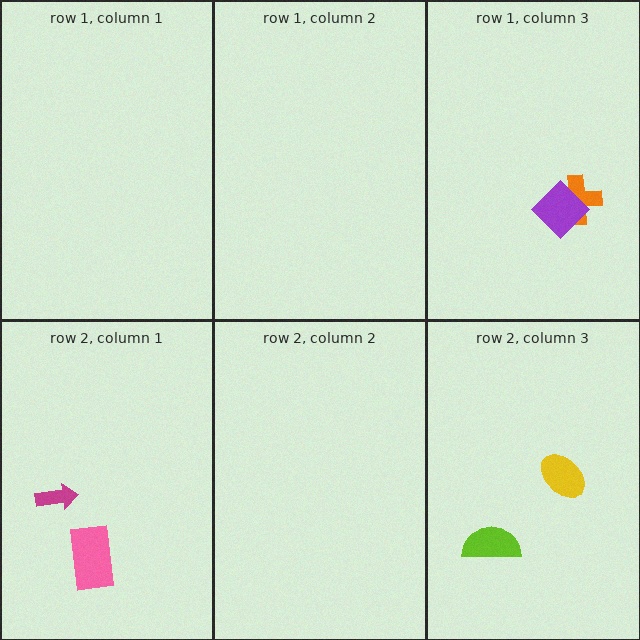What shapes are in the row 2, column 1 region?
The pink rectangle, the magenta arrow.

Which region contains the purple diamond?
The row 1, column 3 region.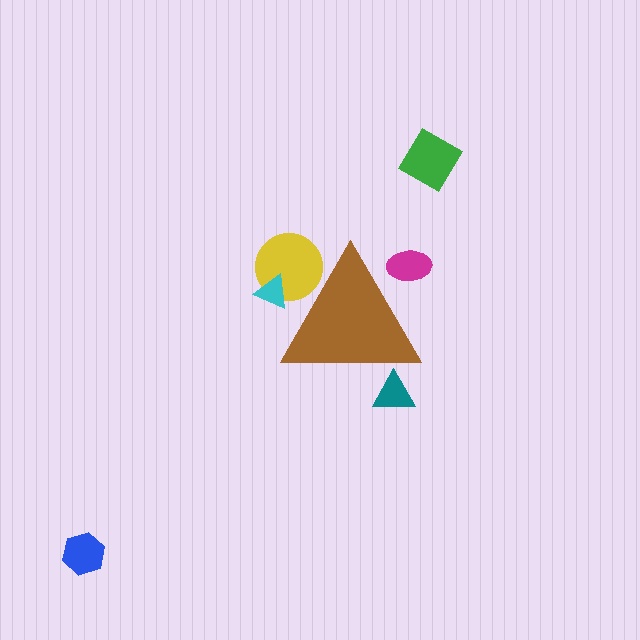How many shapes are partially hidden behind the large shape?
4 shapes are partially hidden.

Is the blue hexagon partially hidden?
No, the blue hexagon is fully visible.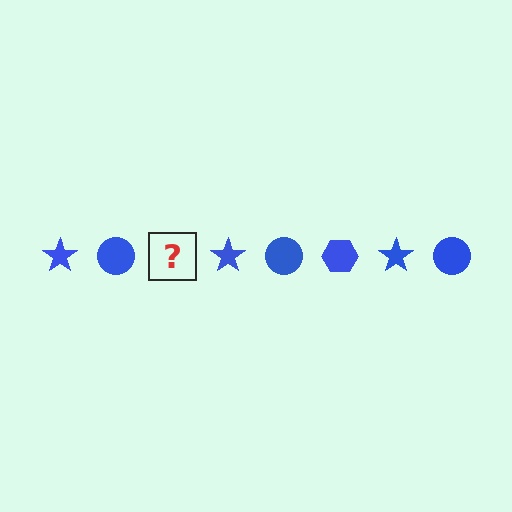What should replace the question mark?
The question mark should be replaced with a blue hexagon.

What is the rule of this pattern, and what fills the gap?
The rule is that the pattern cycles through star, circle, hexagon shapes in blue. The gap should be filled with a blue hexagon.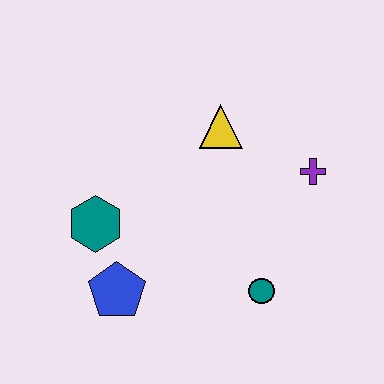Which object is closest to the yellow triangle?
The purple cross is closest to the yellow triangle.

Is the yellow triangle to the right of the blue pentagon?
Yes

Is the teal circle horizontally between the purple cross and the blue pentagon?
Yes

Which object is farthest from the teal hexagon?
The purple cross is farthest from the teal hexagon.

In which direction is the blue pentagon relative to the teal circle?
The blue pentagon is to the left of the teal circle.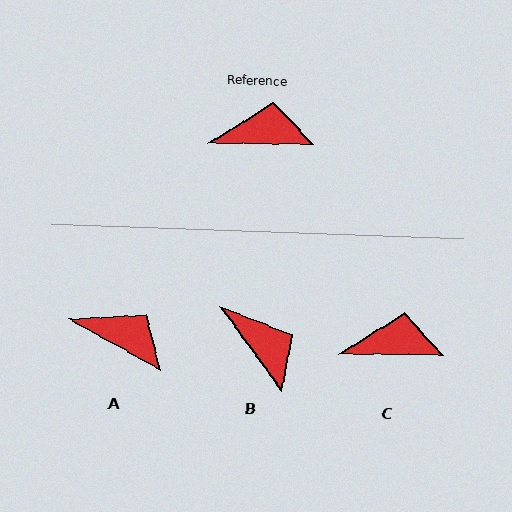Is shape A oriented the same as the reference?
No, it is off by about 29 degrees.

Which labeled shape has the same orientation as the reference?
C.